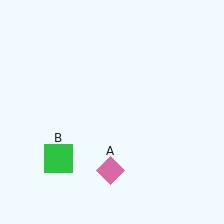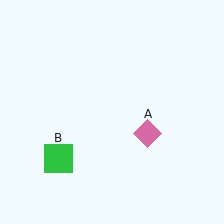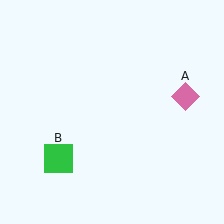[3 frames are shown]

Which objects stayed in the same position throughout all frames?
Green square (object B) remained stationary.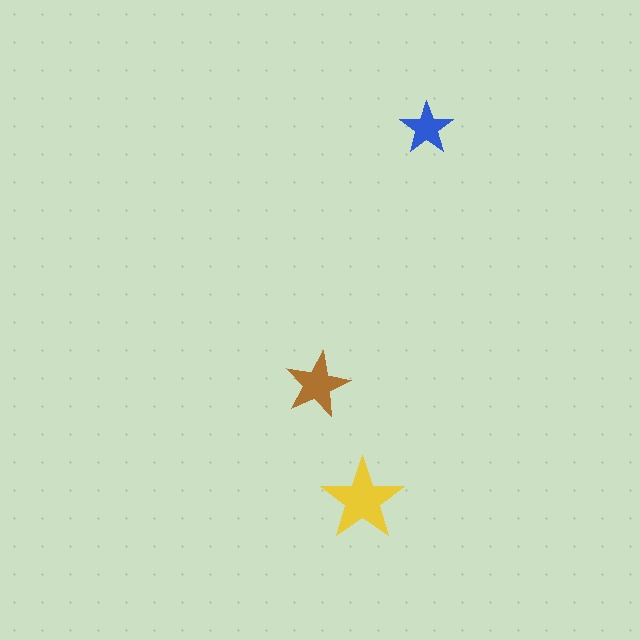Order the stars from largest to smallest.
the yellow one, the brown one, the blue one.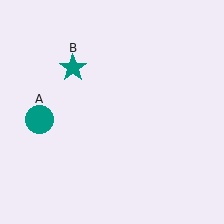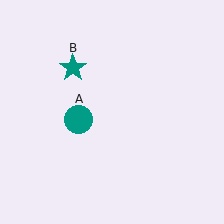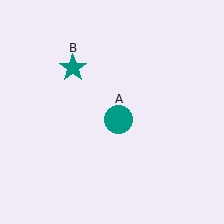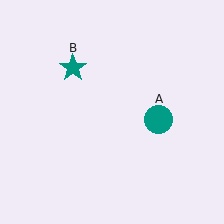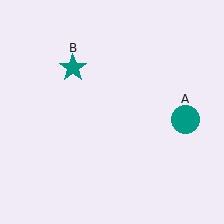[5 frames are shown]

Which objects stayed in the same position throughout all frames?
Teal star (object B) remained stationary.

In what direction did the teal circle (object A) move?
The teal circle (object A) moved right.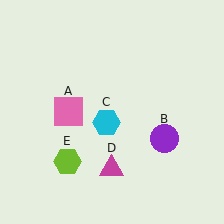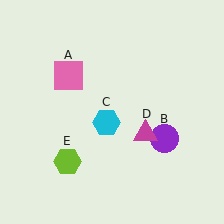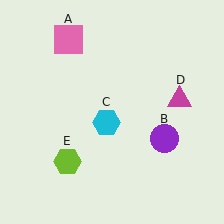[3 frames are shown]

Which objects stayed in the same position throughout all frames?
Purple circle (object B) and cyan hexagon (object C) and lime hexagon (object E) remained stationary.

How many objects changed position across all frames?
2 objects changed position: pink square (object A), magenta triangle (object D).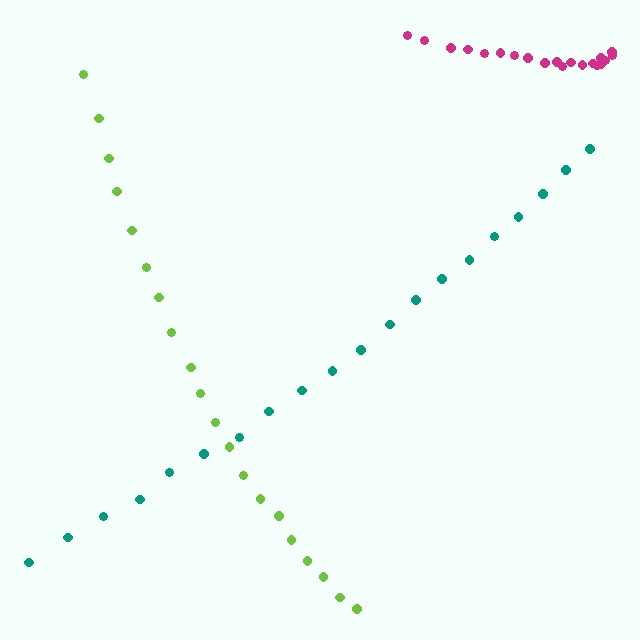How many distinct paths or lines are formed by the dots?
There are 3 distinct paths.